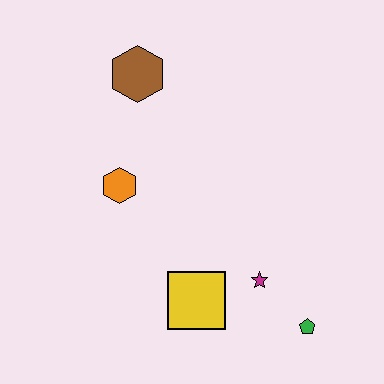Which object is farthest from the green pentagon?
The brown hexagon is farthest from the green pentagon.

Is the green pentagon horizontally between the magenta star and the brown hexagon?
No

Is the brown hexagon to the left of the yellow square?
Yes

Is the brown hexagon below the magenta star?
No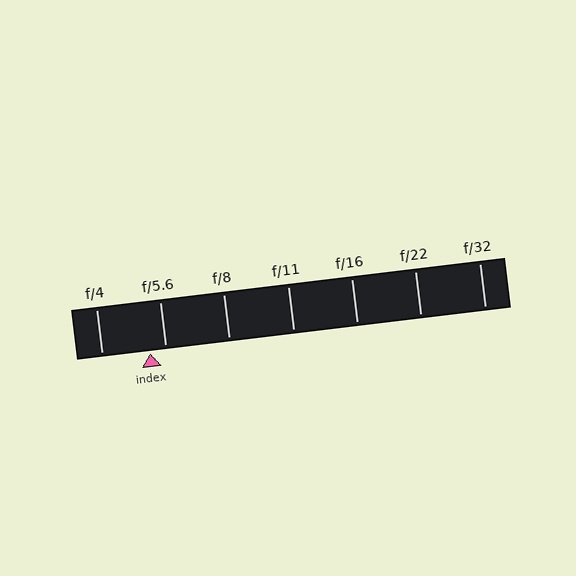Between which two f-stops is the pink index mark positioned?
The index mark is between f/4 and f/5.6.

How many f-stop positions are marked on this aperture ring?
There are 7 f-stop positions marked.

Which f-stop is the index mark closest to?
The index mark is closest to f/5.6.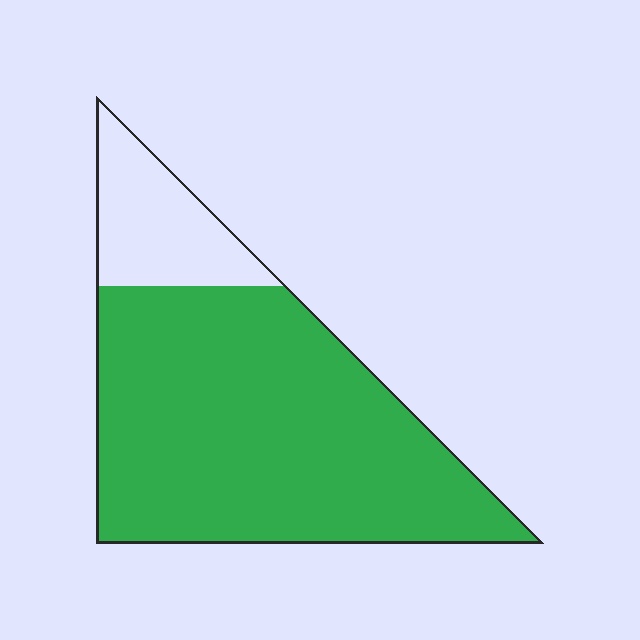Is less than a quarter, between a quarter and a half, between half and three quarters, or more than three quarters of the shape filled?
More than three quarters.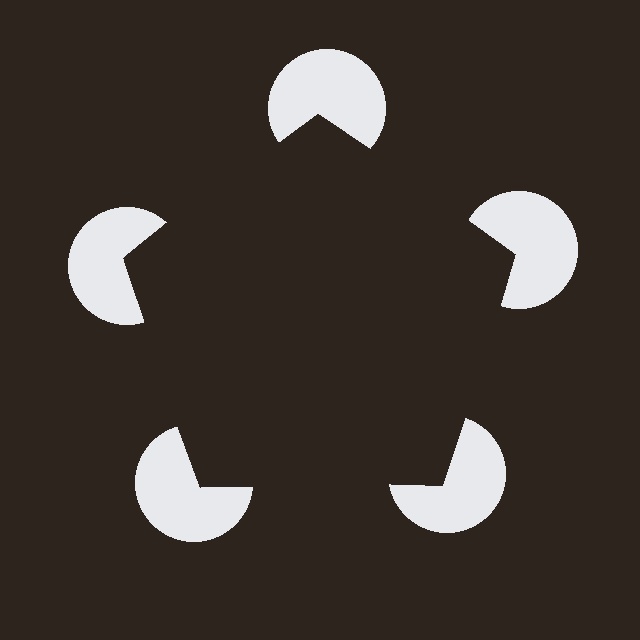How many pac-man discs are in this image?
There are 5 — one at each vertex of the illusory pentagon.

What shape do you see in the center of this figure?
An illusory pentagon — its edges are inferred from the aligned wedge cuts in the pac-man discs, not physically drawn.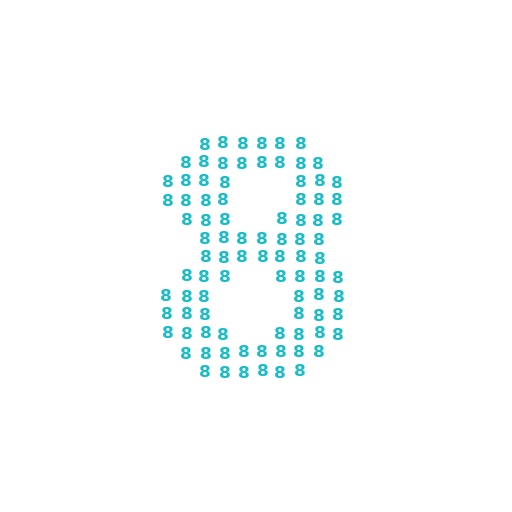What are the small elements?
The small elements are digit 8's.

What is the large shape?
The large shape is the digit 8.